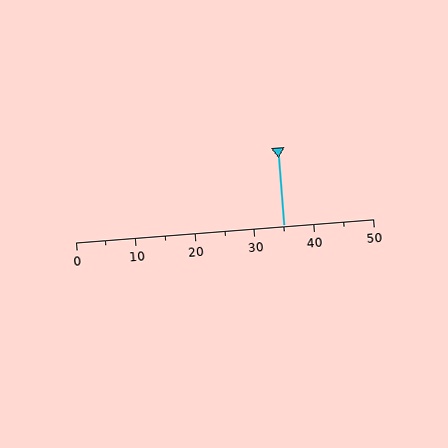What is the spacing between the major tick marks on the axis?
The major ticks are spaced 10 apart.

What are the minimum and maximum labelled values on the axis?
The axis runs from 0 to 50.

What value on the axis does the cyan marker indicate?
The marker indicates approximately 35.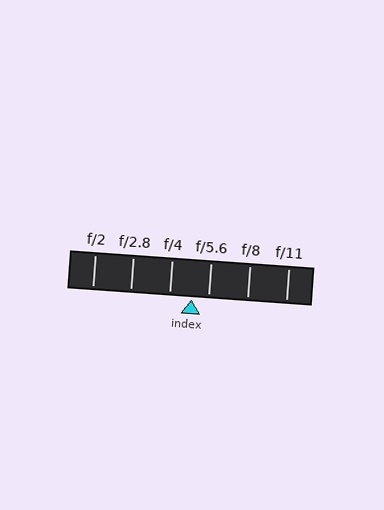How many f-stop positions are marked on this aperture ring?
There are 6 f-stop positions marked.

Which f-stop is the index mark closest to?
The index mark is closest to f/5.6.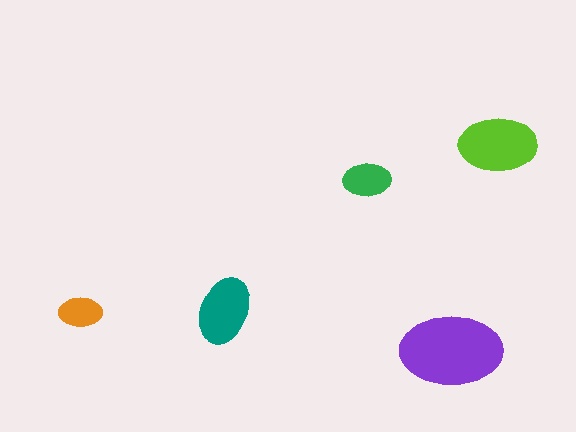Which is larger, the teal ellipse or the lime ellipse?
The lime one.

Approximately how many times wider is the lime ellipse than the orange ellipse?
About 2 times wider.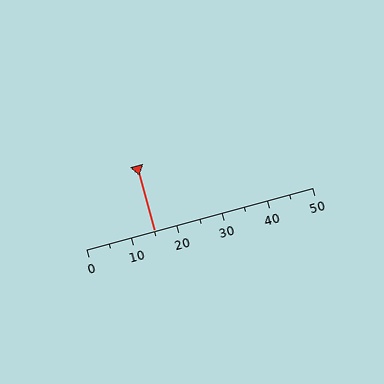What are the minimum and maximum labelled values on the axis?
The axis runs from 0 to 50.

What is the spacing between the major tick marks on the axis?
The major ticks are spaced 10 apart.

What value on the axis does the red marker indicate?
The marker indicates approximately 15.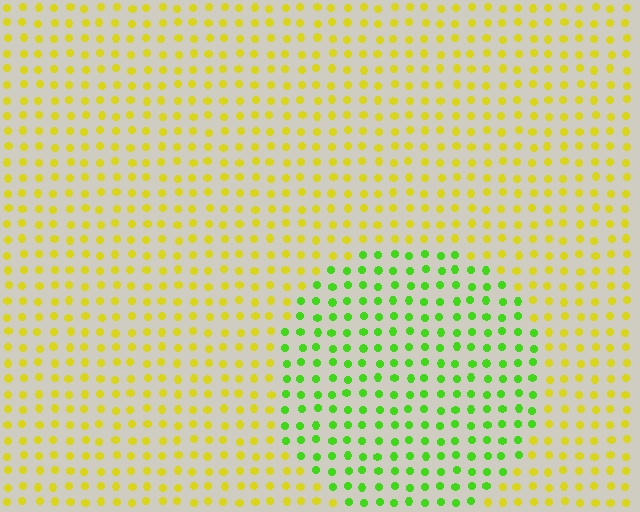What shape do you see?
I see a circle.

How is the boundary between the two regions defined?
The boundary is defined purely by a slight shift in hue (about 49 degrees). Spacing, size, and orientation are identical on both sides.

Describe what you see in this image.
The image is filled with small yellow elements in a uniform arrangement. A circle-shaped region is visible where the elements are tinted to a slightly different hue, forming a subtle color boundary.